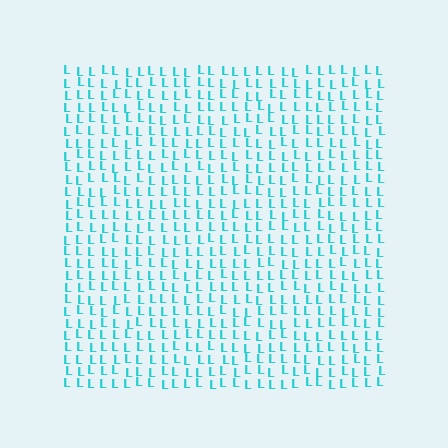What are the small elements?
The small elements are letter L's.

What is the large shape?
The large shape is a square.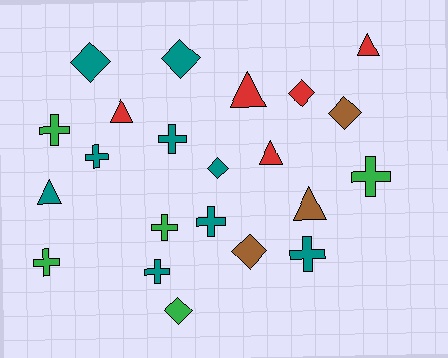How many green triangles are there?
There are no green triangles.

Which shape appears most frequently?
Cross, with 9 objects.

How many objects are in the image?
There are 22 objects.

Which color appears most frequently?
Teal, with 9 objects.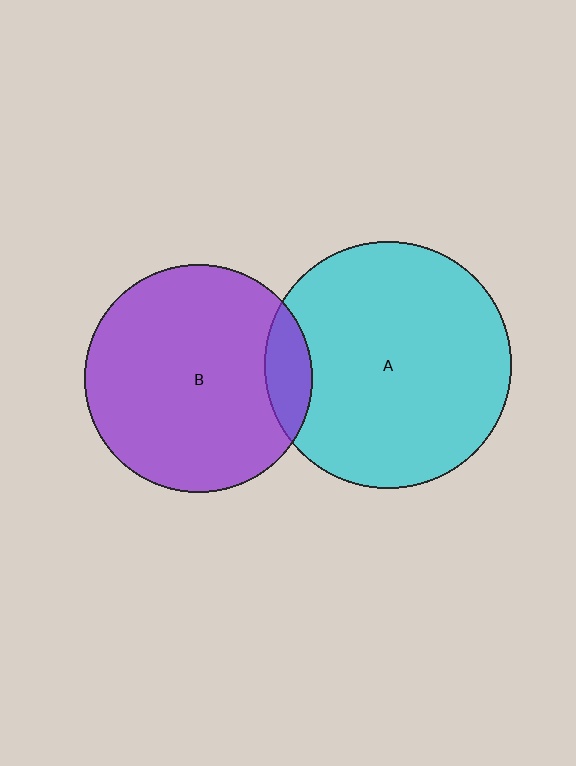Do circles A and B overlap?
Yes.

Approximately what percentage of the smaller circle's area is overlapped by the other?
Approximately 10%.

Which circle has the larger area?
Circle A (cyan).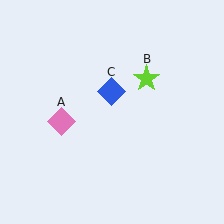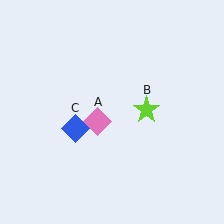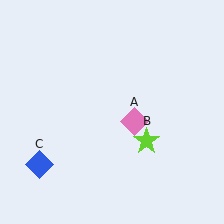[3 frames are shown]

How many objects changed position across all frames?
3 objects changed position: pink diamond (object A), lime star (object B), blue diamond (object C).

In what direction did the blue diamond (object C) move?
The blue diamond (object C) moved down and to the left.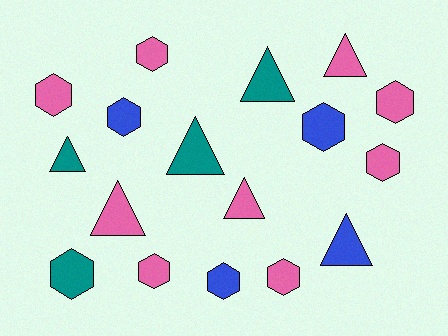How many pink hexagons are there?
There are 6 pink hexagons.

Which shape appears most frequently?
Hexagon, with 10 objects.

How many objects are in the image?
There are 17 objects.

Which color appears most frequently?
Pink, with 9 objects.